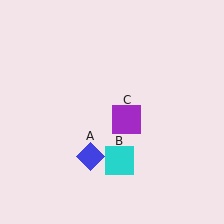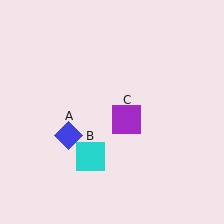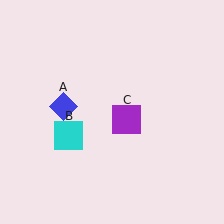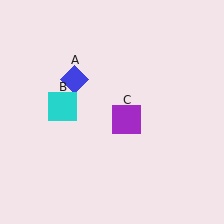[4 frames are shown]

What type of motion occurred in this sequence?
The blue diamond (object A), cyan square (object B) rotated clockwise around the center of the scene.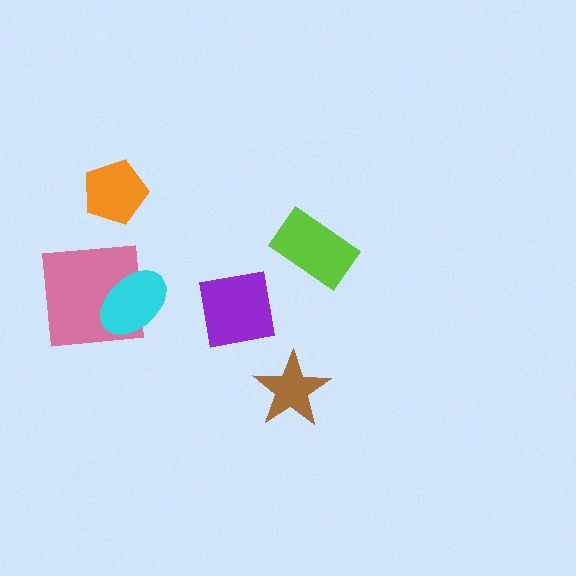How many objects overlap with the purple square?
0 objects overlap with the purple square.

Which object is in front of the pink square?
The cyan ellipse is in front of the pink square.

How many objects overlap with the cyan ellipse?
1 object overlaps with the cyan ellipse.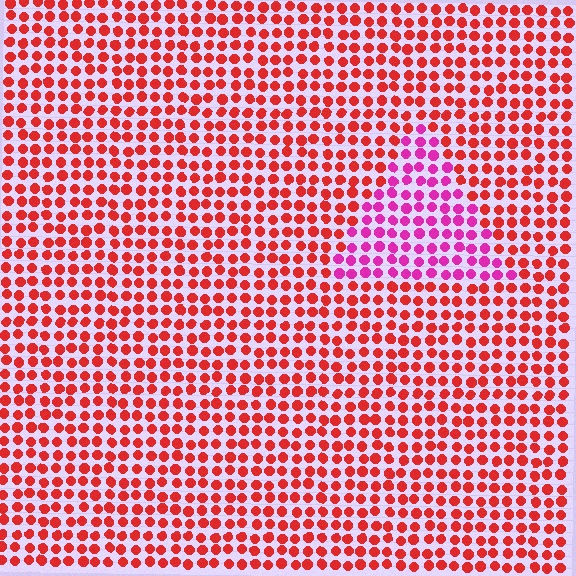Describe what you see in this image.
The image is filled with small red elements in a uniform arrangement. A triangle-shaped region is visible where the elements are tinted to a slightly different hue, forming a subtle color boundary.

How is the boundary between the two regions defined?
The boundary is defined purely by a slight shift in hue (about 45 degrees). Spacing, size, and orientation are identical on both sides.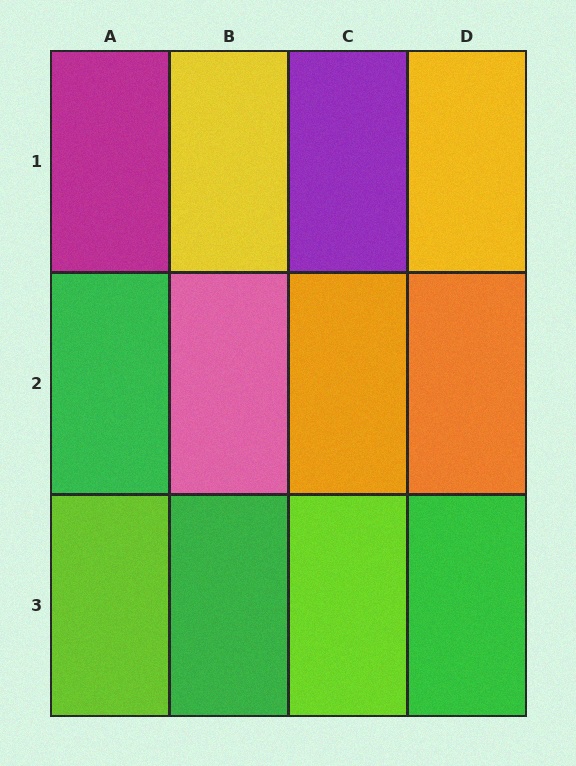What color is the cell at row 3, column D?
Green.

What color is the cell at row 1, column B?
Yellow.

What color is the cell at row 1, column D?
Yellow.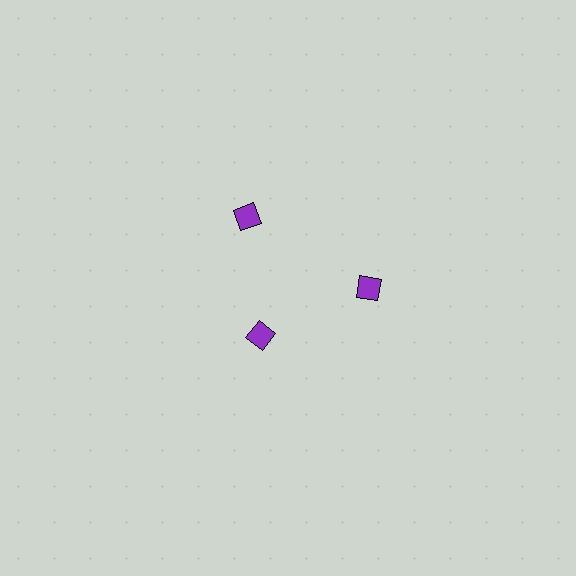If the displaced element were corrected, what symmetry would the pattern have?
It would have 3-fold rotational symmetry — the pattern would map onto itself every 120 degrees.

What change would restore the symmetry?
The symmetry would be restored by moving it outward, back onto the ring so that all 3 diamonds sit at equal angles and equal distance from the center.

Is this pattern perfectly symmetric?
No. The 3 purple diamonds are arranged in a ring, but one element near the 7 o'clock position is pulled inward toward the center, breaking the 3-fold rotational symmetry.